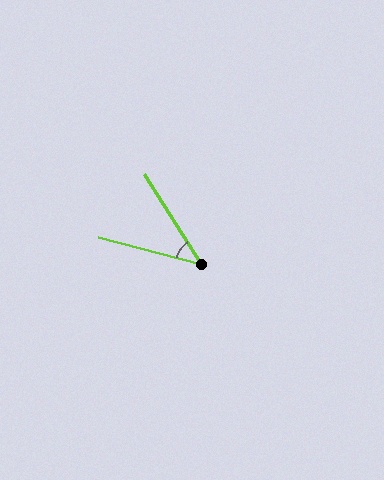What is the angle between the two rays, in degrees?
Approximately 43 degrees.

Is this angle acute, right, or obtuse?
It is acute.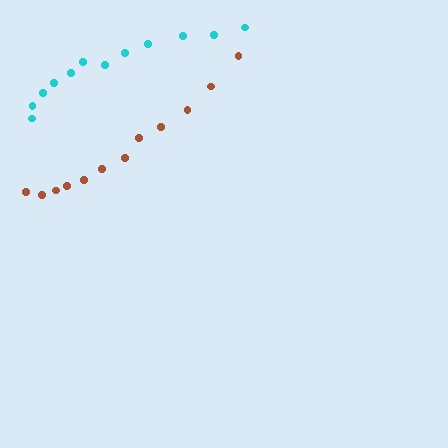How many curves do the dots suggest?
There are 2 distinct paths.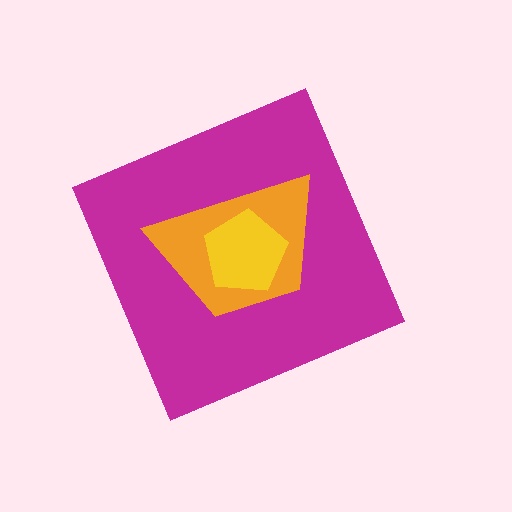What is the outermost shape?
The magenta diamond.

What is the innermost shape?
The yellow pentagon.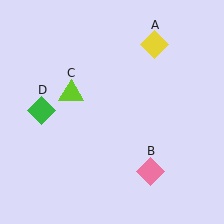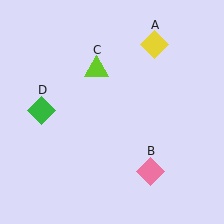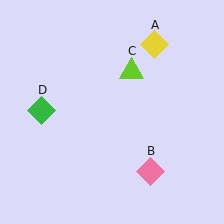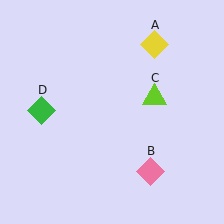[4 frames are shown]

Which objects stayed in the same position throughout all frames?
Yellow diamond (object A) and pink diamond (object B) and green diamond (object D) remained stationary.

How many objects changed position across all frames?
1 object changed position: lime triangle (object C).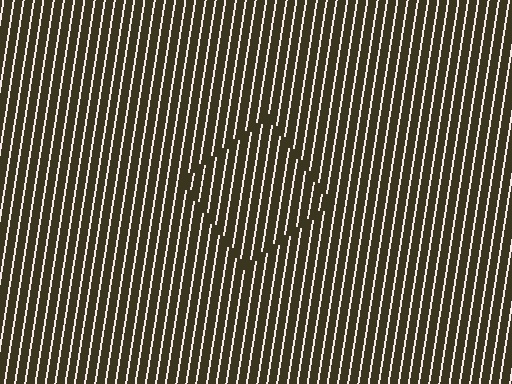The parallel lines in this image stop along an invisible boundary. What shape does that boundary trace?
An illusory square. The interior of the shape contains the same grating, shifted by half a period — the contour is defined by the phase discontinuity where line-ends from the inner and outer gratings abut.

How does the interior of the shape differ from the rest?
The interior of the shape contains the same grating, shifted by half a period — the contour is defined by the phase discontinuity where line-ends from the inner and outer gratings abut.